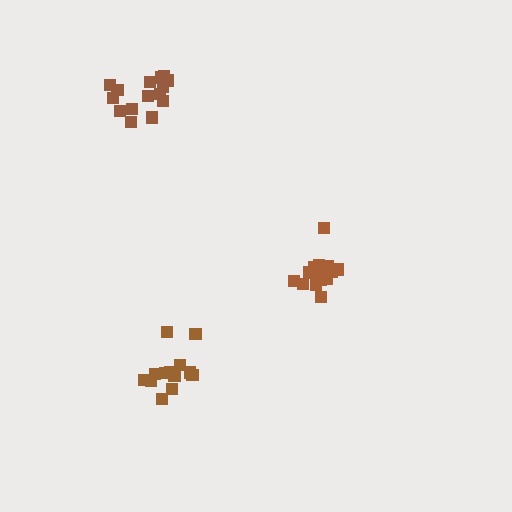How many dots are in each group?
Group 1: 13 dots, Group 2: 14 dots, Group 3: 15 dots (42 total).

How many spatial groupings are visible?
There are 3 spatial groupings.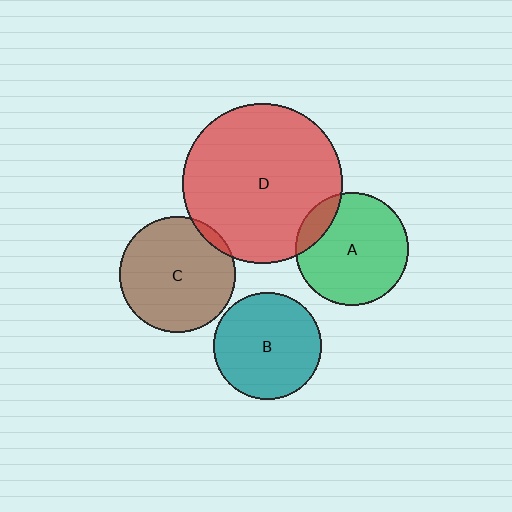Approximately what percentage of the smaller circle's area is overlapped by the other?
Approximately 15%.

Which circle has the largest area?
Circle D (red).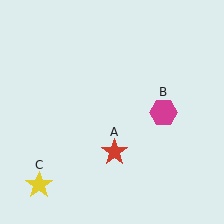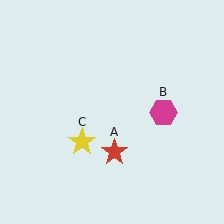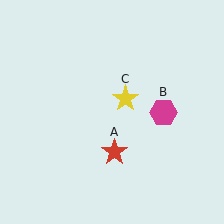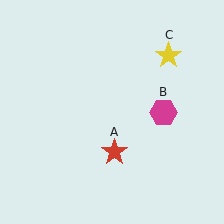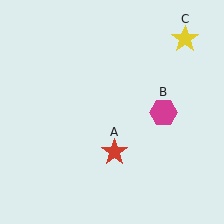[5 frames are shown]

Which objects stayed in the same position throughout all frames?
Red star (object A) and magenta hexagon (object B) remained stationary.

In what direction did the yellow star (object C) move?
The yellow star (object C) moved up and to the right.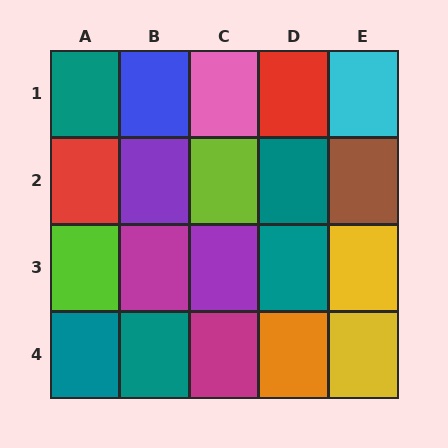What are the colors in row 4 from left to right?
Teal, teal, magenta, orange, yellow.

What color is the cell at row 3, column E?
Yellow.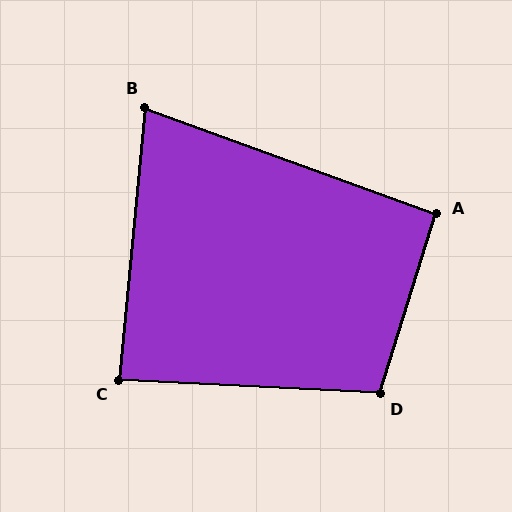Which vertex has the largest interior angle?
D, at approximately 105 degrees.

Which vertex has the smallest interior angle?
B, at approximately 75 degrees.